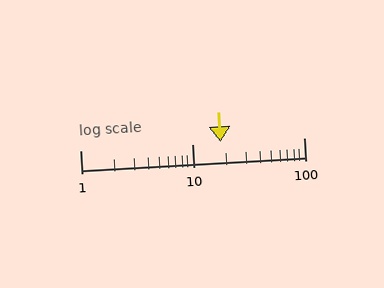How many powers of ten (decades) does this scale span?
The scale spans 2 decades, from 1 to 100.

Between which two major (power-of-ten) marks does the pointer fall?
The pointer is between 10 and 100.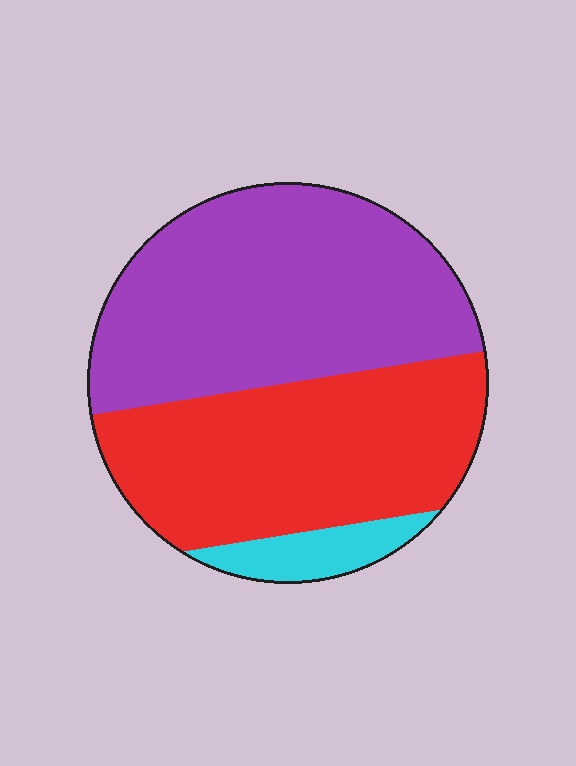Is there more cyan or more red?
Red.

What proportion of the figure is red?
Red takes up about two fifths (2/5) of the figure.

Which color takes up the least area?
Cyan, at roughly 5%.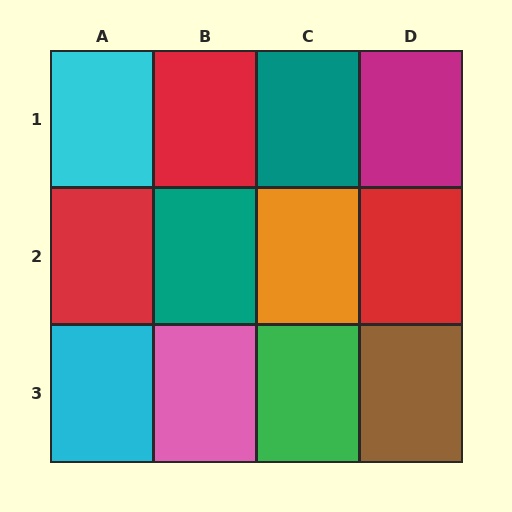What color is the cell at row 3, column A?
Cyan.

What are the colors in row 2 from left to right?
Red, teal, orange, red.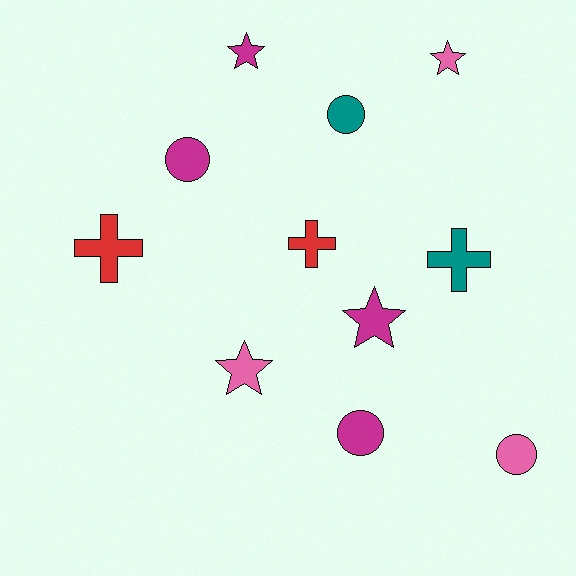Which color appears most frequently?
Magenta, with 4 objects.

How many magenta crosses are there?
There are no magenta crosses.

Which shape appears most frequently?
Circle, with 4 objects.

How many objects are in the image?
There are 11 objects.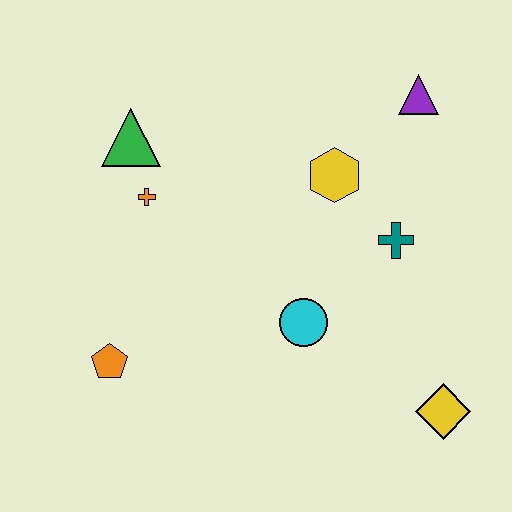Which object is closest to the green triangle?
The orange cross is closest to the green triangle.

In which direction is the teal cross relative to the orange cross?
The teal cross is to the right of the orange cross.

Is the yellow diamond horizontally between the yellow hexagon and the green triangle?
No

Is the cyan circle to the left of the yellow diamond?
Yes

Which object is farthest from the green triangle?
The yellow diamond is farthest from the green triangle.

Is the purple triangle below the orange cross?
No